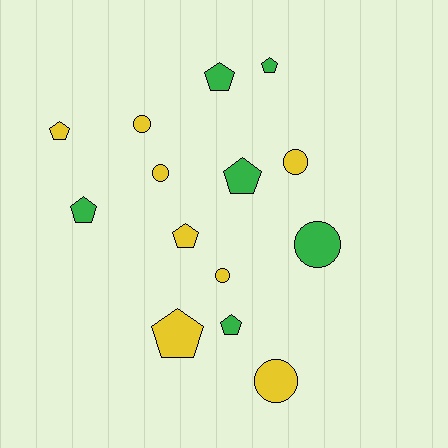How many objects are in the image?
There are 14 objects.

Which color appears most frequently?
Yellow, with 8 objects.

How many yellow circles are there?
There are 5 yellow circles.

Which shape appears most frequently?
Pentagon, with 8 objects.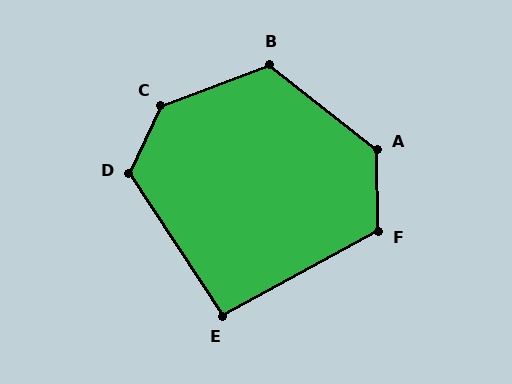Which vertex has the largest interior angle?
C, at approximately 136 degrees.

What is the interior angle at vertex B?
Approximately 121 degrees (obtuse).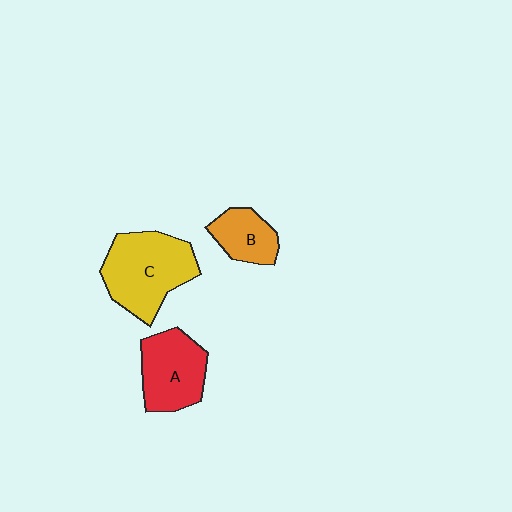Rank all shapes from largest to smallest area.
From largest to smallest: C (yellow), A (red), B (orange).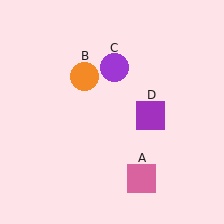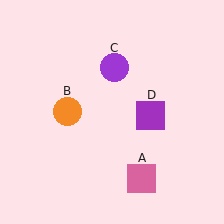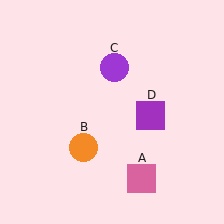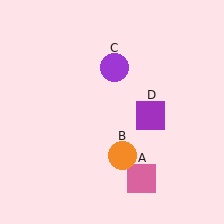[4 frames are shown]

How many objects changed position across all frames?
1 object changed position: orange circle (object B).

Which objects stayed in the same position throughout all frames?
Pink square (object A) and purple circle (object C) and purple square (object D) remained stationary.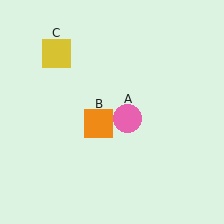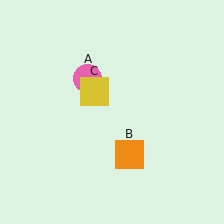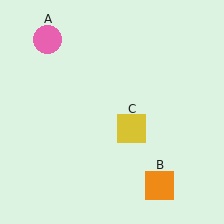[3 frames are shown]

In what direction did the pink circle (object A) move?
The pink circle (object A) moved up and to the left.